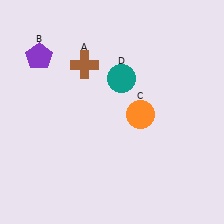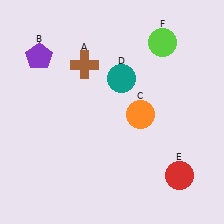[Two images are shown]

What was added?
A red circle (E), a lime circle (F) were added in Image 2.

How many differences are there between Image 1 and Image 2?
There are 2 differences between the two images.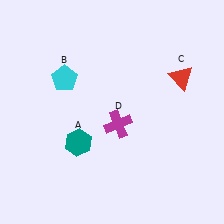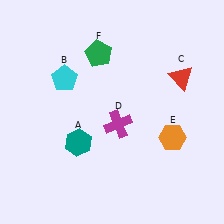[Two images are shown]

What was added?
An orange hexagon (E), a green pentagon (F) were added in Image 2.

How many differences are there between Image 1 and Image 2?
There are 2 differences between the two images.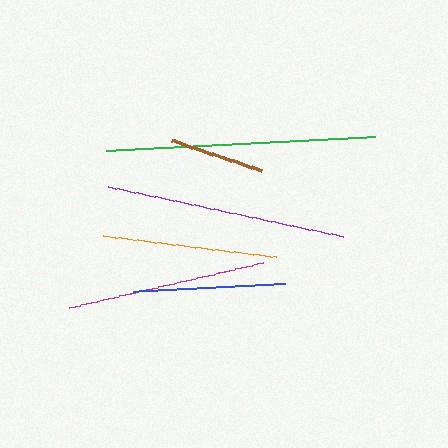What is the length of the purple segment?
The purple segment is approximately 241 pixels long.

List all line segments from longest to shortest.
From longest to shortest: green, purple, magenta, orange, blue, brown.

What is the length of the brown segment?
The brown segment is approximately 96 pixels long.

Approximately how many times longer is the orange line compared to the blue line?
The orange line is approximately 1.1 times the length of the blue line.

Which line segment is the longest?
The green line is the longest at approximately 269 pixels.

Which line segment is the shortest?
The brown line is the shortest at approximately 96 pixels.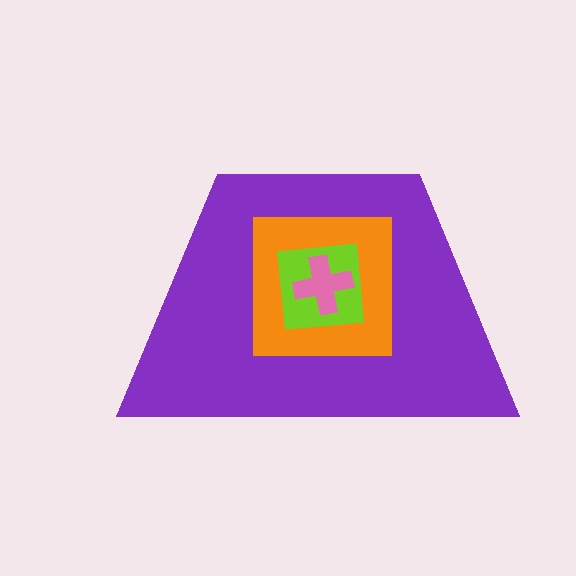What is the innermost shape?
The pink cross.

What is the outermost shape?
The purple trapezoid.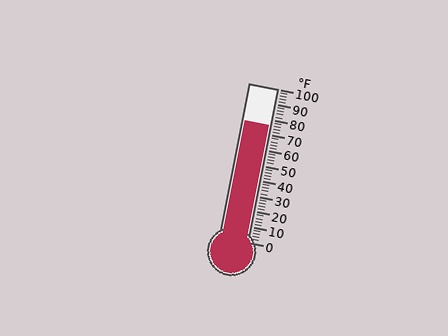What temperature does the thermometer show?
The thermometer shows approximately 76°F.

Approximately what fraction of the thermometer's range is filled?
The thermometer is filled to approximately 75% of its range.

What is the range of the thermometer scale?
The thermometer scale ranges from 0°F to 100°F.